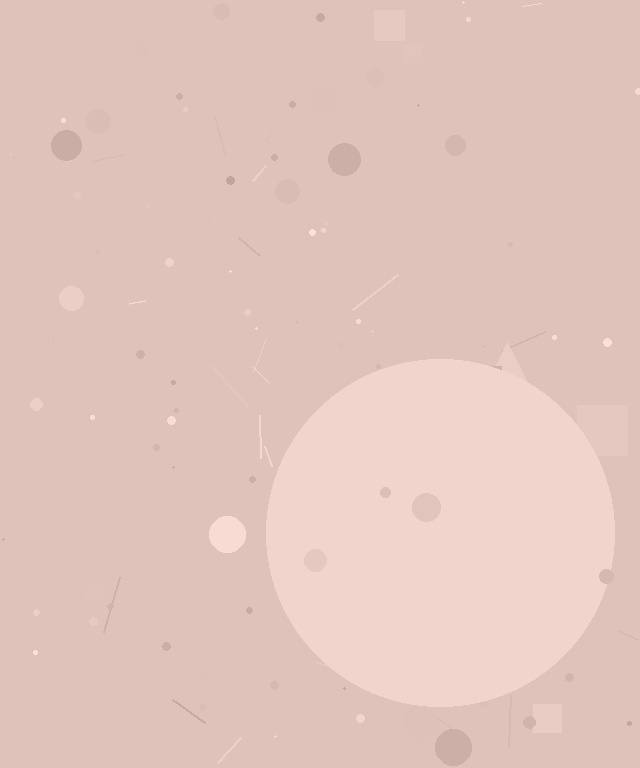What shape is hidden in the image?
A circle is hidden in the image.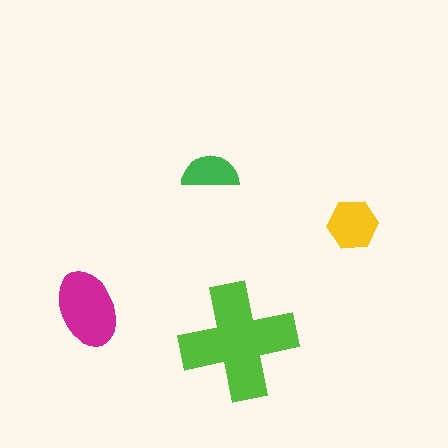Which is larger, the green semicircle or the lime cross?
The lime cross.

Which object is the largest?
The lime cross.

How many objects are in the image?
There are 4 objects in the image.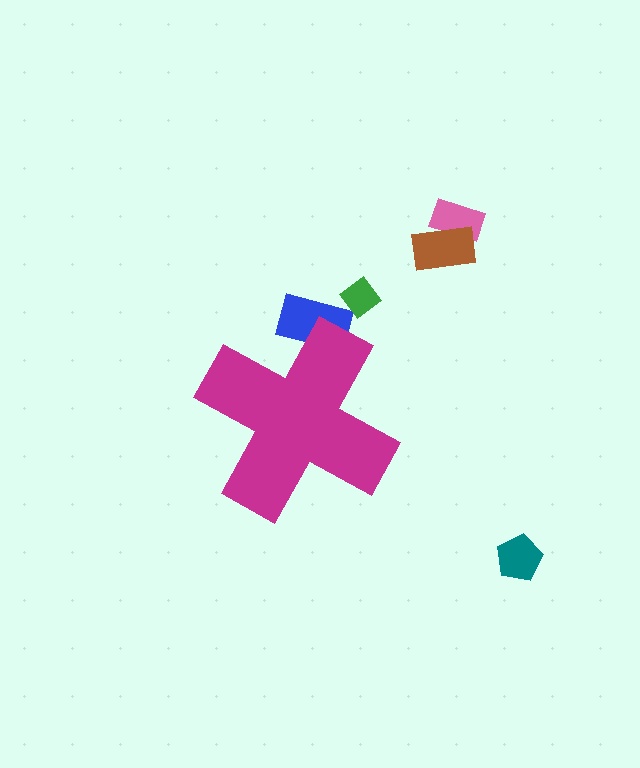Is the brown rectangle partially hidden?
No, the brown rectangle is fully visible.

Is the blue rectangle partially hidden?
Yes, the blue rectangle is partially hidden behind the magenta cross.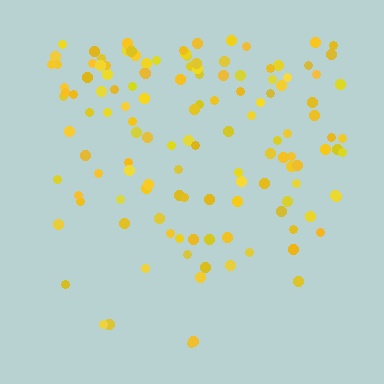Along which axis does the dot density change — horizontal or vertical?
Vertical.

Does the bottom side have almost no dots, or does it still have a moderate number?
Still a moderate number, just noticeably fewer than the top.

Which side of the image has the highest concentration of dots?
The top.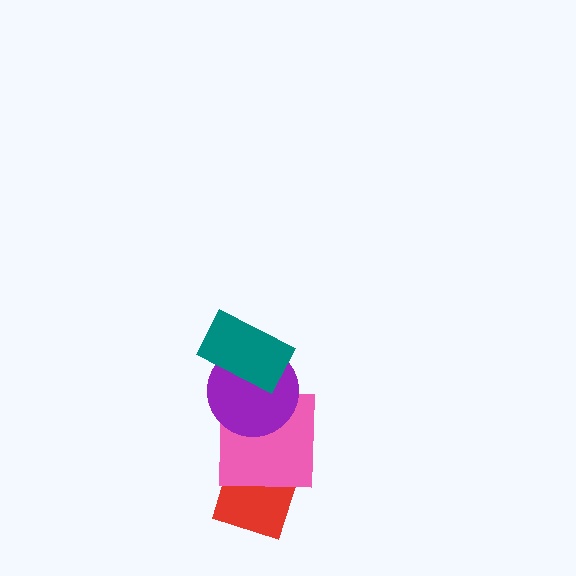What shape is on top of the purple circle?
The teal rectangle is on top of the purple circle.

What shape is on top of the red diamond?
The pink square is on top of the red diamond.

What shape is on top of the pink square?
The purple circle is on top of the pink square.